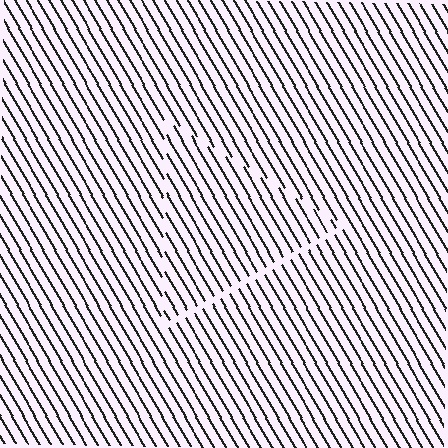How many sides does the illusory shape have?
3 sides — the line-ends trace a triangle.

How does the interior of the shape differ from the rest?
The interior of the shape contains the same grating, shifted by half a period — the contour is defined by the phase discontinuity where line-ends from the inner and outer gratings abut.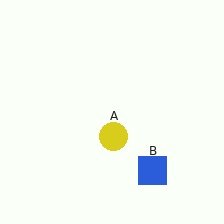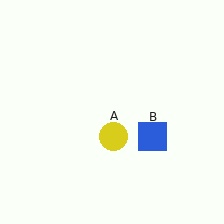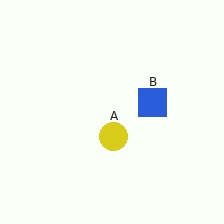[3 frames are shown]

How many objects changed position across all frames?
1 object changed position: blue square (object B).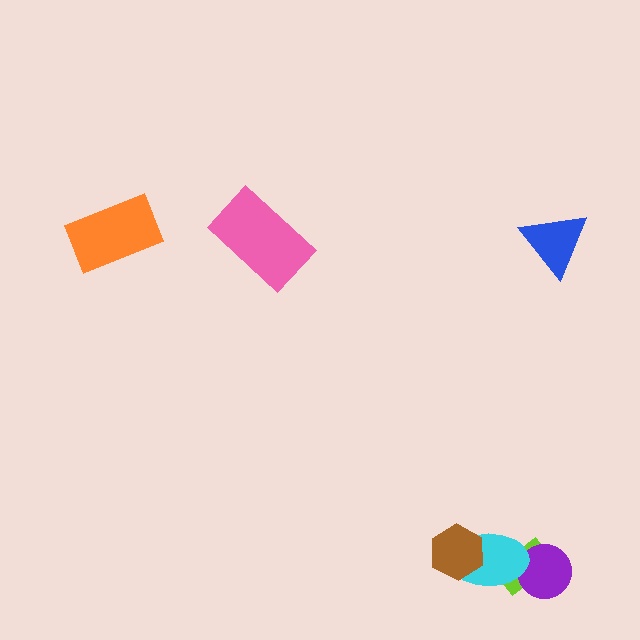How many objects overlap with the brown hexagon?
1 object overlaps with the brown hexagon.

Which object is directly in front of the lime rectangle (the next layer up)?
The purple circle is directly in front of the lime rectangle.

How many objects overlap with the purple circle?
2 objects overlap with the purple circle.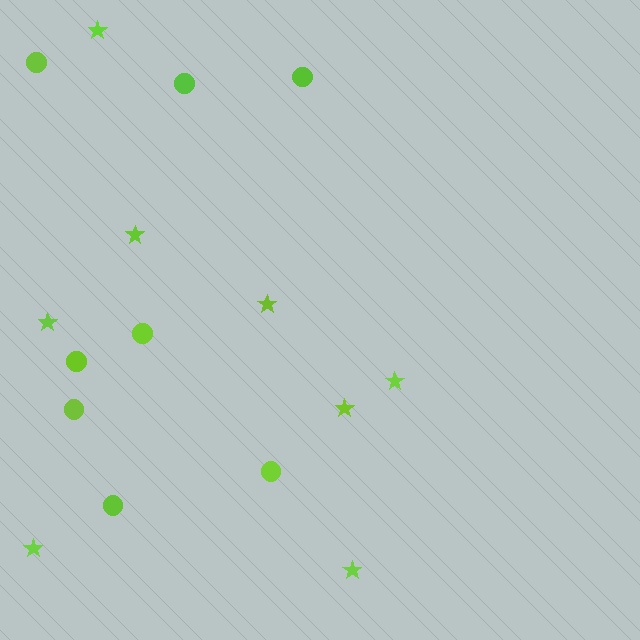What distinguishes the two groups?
There are 2 groups: one group of circles (8) and one group of stars (8).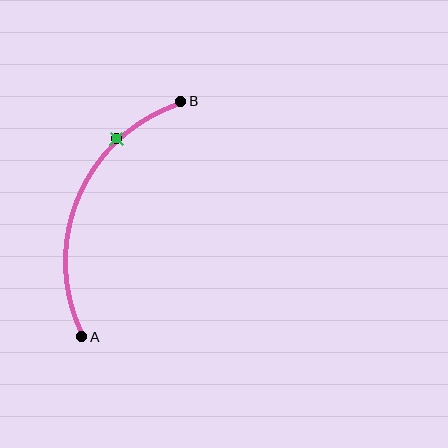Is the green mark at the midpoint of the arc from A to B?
No. The green mark lies on the arc but is closer to endpoint B. The arc midpoint would be at the point on the curve equidistant along the arc from both A and B.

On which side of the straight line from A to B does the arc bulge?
The arc bulges to the left of the straight line connecting A and B.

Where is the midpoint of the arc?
The arc midpoint is the point on the curve farthest from the straight line joining A and B. It sits to the left of that line.